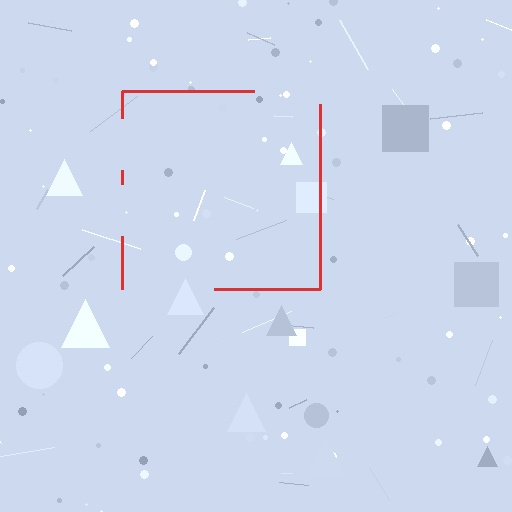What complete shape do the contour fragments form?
The contour fragments form a square.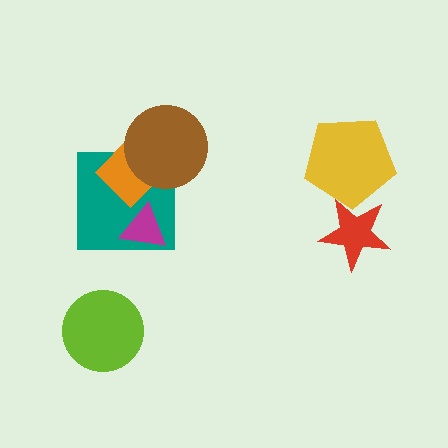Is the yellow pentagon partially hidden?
No, no other shape covers it.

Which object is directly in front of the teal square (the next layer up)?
The magenta triangle is directly in front of the teal square.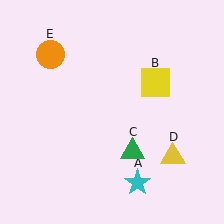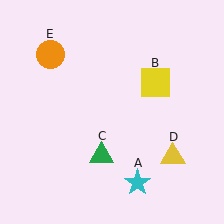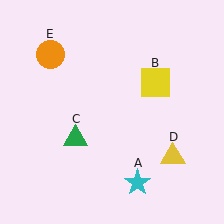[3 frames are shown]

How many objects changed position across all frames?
1 object changed position: green triangle (object C).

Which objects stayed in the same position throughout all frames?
Cyan star (object A) and yellow square (object B) and yellow triangle (object D) and orange circle (object E) remained stationary.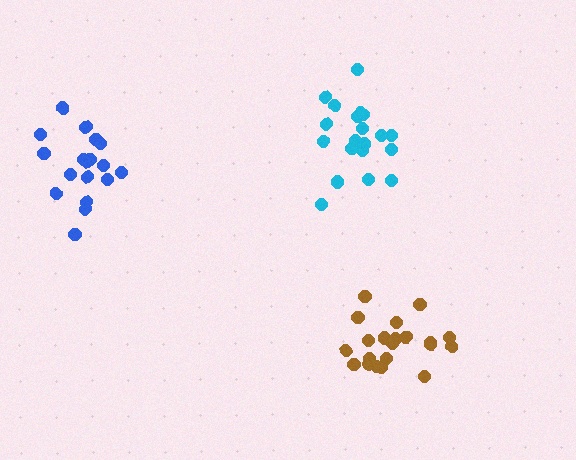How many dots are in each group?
Group 1: 21 dots, Group 2: 18 dots, Group 3: 21 dots (60 total).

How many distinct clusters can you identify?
There are 3 distinct clusters.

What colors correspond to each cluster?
The clusters are colored: brown, blue, cyan.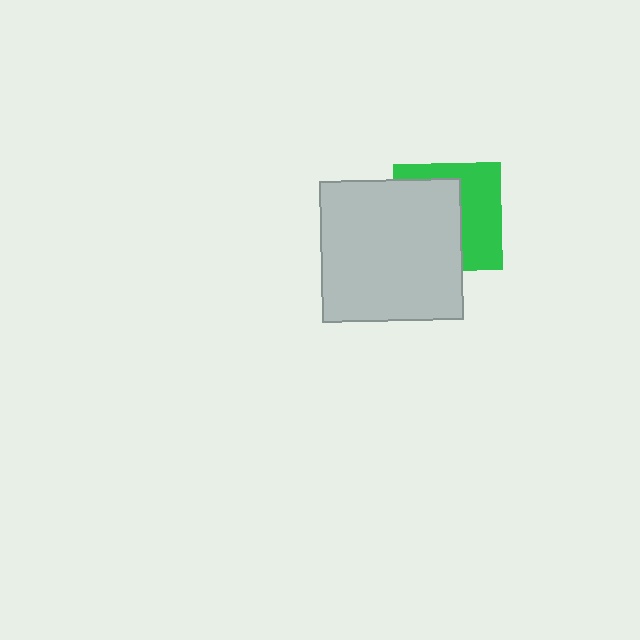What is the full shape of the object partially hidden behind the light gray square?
The partially hidden object is a green square.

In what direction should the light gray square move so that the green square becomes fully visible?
The light gray square should move left. That is the shortest direction to clear the overlap and leave the green square fully visible.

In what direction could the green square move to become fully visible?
The green square could move right. That would shift it out from behind the light gray square entirely.